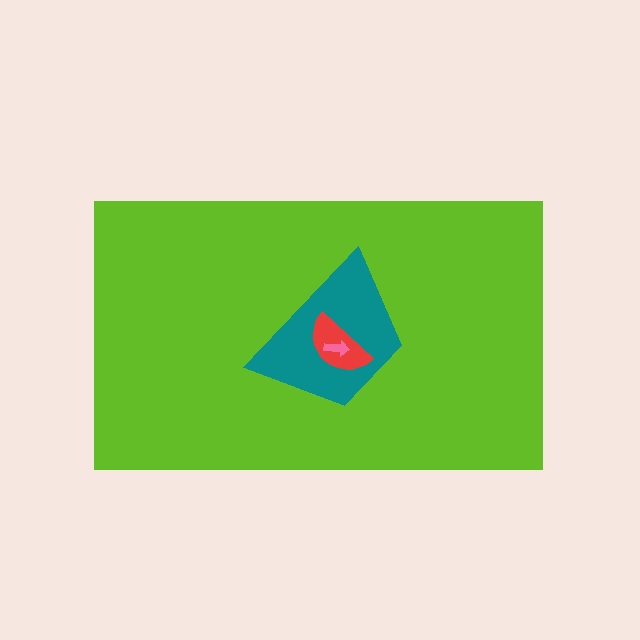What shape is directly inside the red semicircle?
The pink arrow.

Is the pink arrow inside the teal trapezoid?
Yes.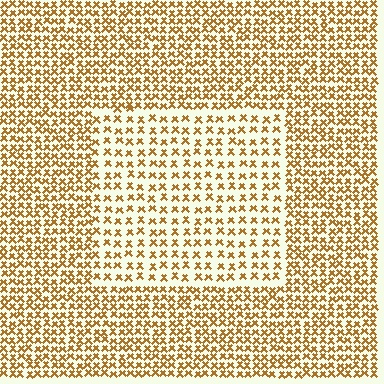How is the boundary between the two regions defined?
The boundary is defined by a change in element density (approximately 1.8x ratio). All elements are the same color, size, and shape.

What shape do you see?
I see a rectangle.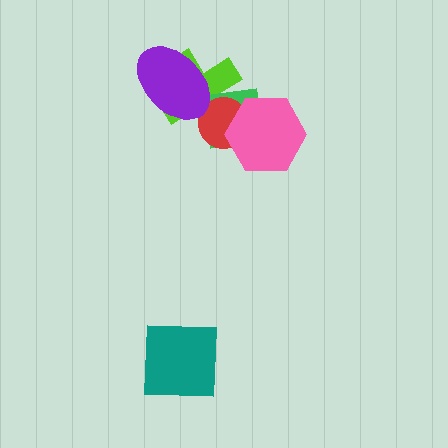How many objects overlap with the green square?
4 objects overlap with the green square.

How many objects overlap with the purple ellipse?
2 objects overlap with the purple ellipse.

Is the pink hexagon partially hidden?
No, no other shape covers it.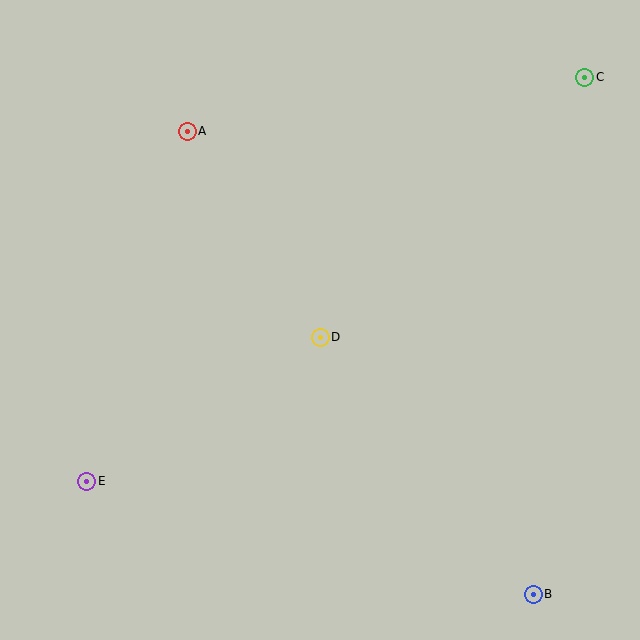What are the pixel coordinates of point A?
Point A is at (187, 131).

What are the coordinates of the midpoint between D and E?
The midpoint between D and E is at (203, 409).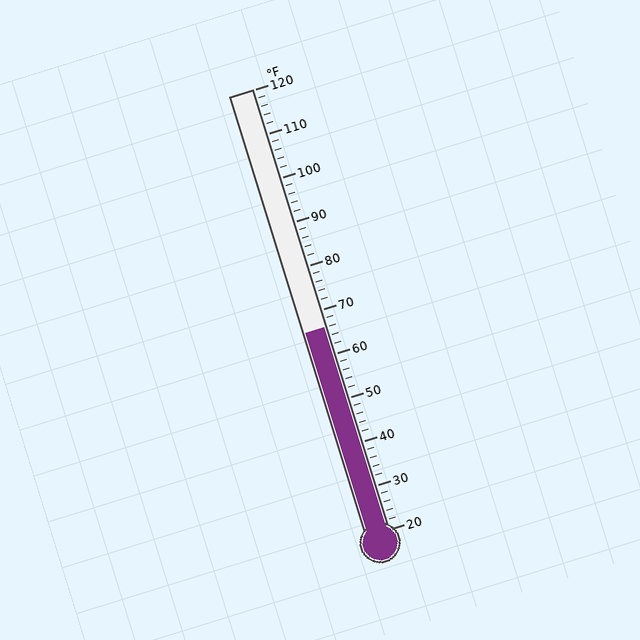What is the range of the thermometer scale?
The thermometer scale ranges from 20°F to 120°F.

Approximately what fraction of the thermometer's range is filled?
The thermometer is filled to approximately 45% of its range.